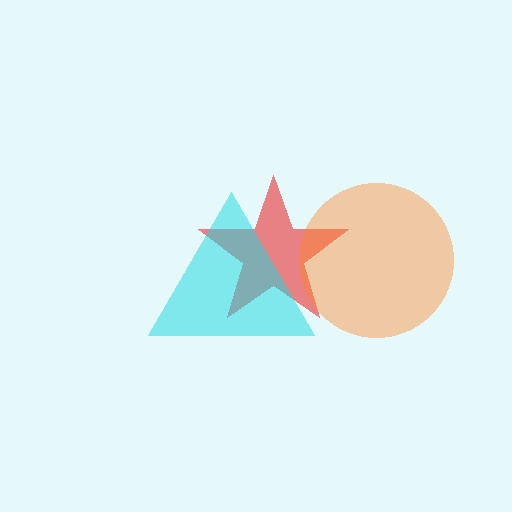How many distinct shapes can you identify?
There are 3 distinct shapes: a red star, a cyan triangle, an orange circle.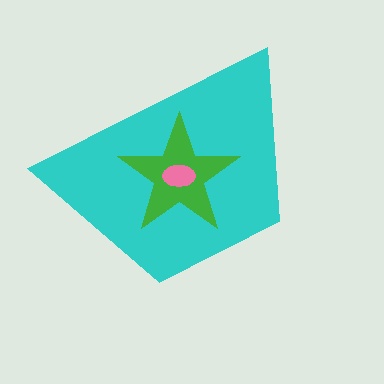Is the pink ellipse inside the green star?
Yes.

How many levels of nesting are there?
3.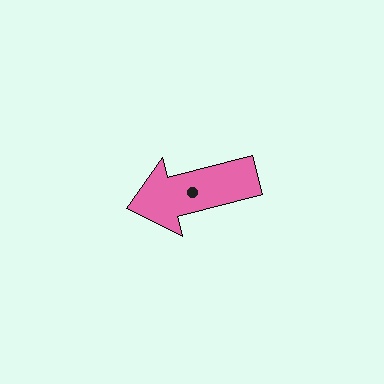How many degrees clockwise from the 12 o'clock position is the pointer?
Approximately 255 degrees.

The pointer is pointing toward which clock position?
Roughly 9 o'clock.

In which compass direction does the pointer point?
West.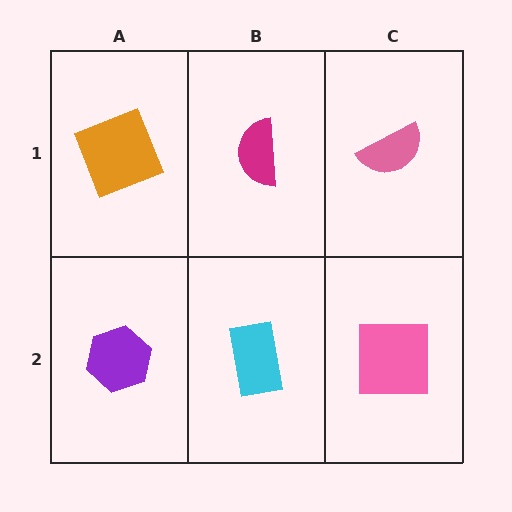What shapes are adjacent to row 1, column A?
A purple hexagon (row 2, column A), a magenta semicircle (row 1, column B).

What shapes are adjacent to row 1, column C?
A pink square (row 2, column C), a magenta semicircle (row 1, column B).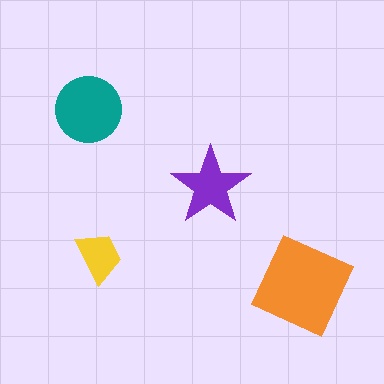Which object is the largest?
The orange square.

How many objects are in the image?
There are 4 objects in the image.